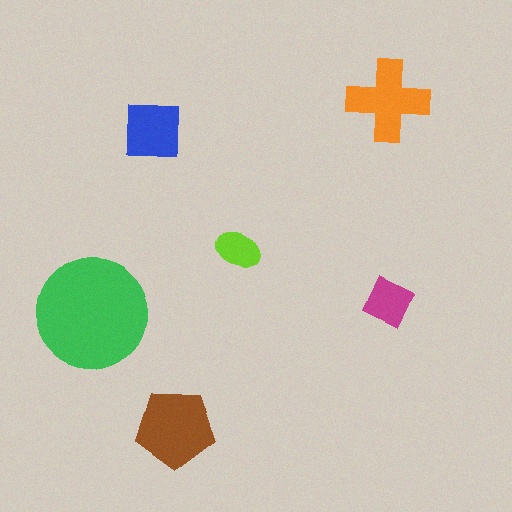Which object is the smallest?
The lime ellipse.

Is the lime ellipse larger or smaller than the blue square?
Smaller.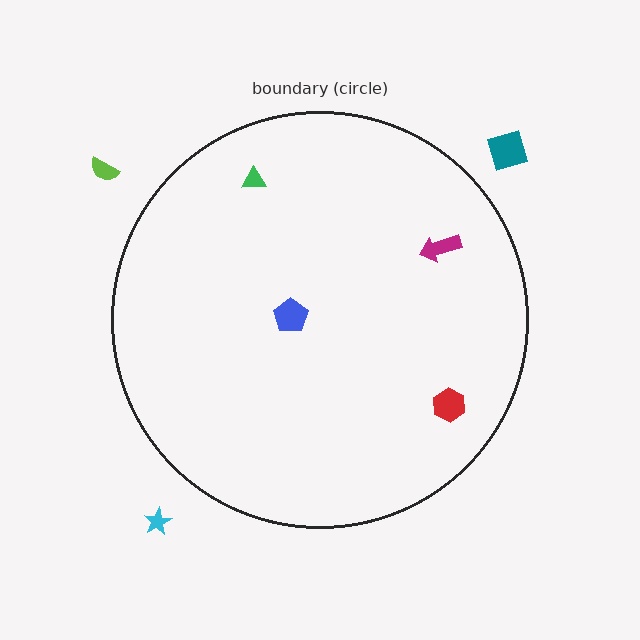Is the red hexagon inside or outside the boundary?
Inside.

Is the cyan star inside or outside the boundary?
Outside.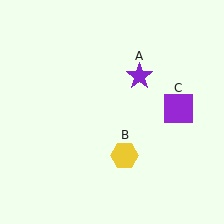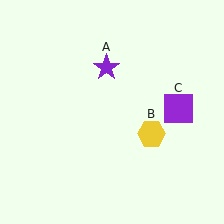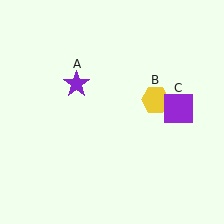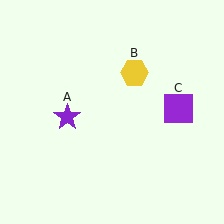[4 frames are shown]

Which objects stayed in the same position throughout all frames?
Purple square (object C) remained stationary.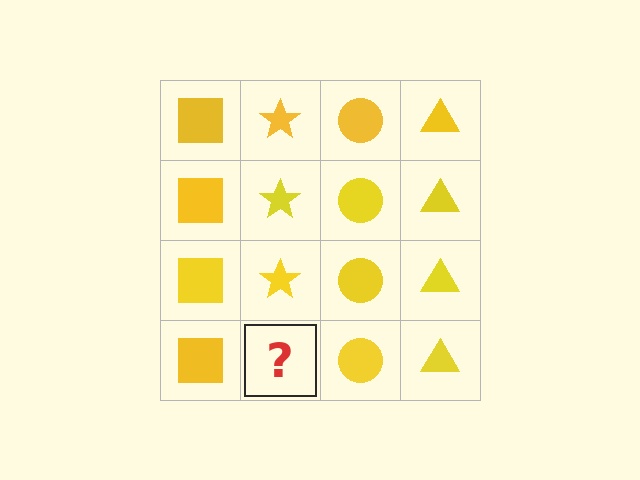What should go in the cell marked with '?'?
The missing cell should contain a yellow star.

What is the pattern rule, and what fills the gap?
The rule is that each column has a consistent shape. The gap should be filled with a yellow star.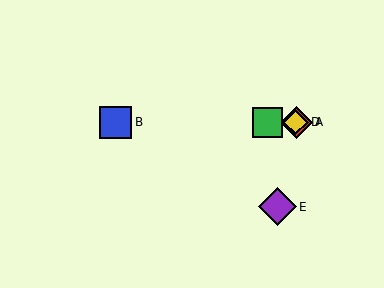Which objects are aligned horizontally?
Objects A, B, C, D are aligned horizontally.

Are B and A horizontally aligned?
Yes, both are at y≈122.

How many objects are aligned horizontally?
4 objects (A, B, C, D) are aligned horizontally.